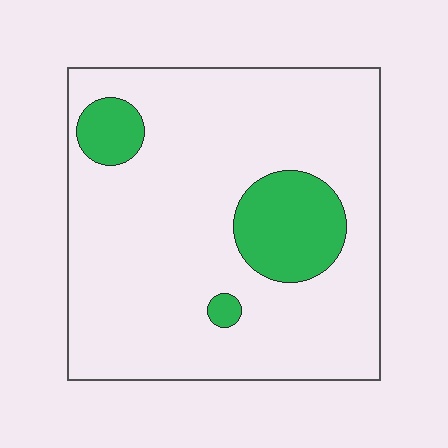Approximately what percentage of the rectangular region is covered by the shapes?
Approximately 15%.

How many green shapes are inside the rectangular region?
3.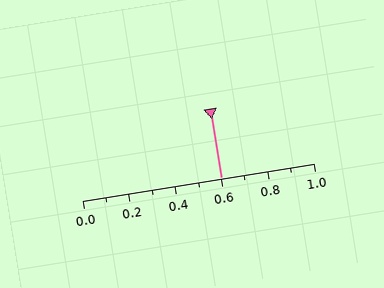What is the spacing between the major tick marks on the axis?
The major ticks are spaced 0.2 apart.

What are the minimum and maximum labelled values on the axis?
The axis runs from 0.0 to 1.0.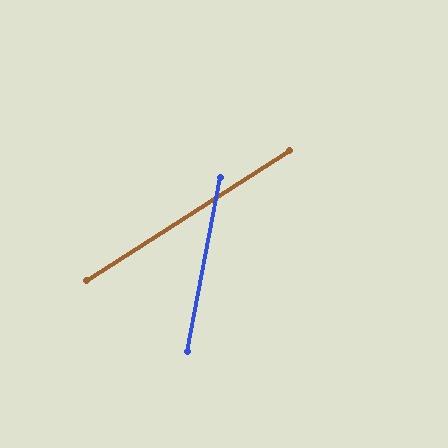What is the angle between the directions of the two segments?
Approximately 47 degrees.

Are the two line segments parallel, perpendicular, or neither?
Neither parallel nor perpendicular — they differ by about 47°.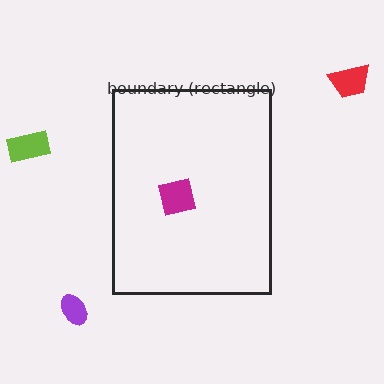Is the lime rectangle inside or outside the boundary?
Outside.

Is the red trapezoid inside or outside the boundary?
Outside.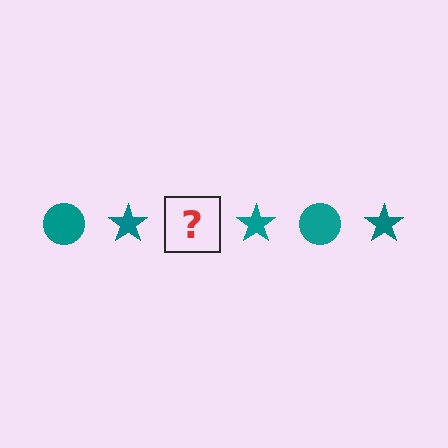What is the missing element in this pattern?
The missing element is a teal circle.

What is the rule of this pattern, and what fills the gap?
The rule is that the pattern cycles through circle, star shapes in teal. The gap should be filled with a teal circle.